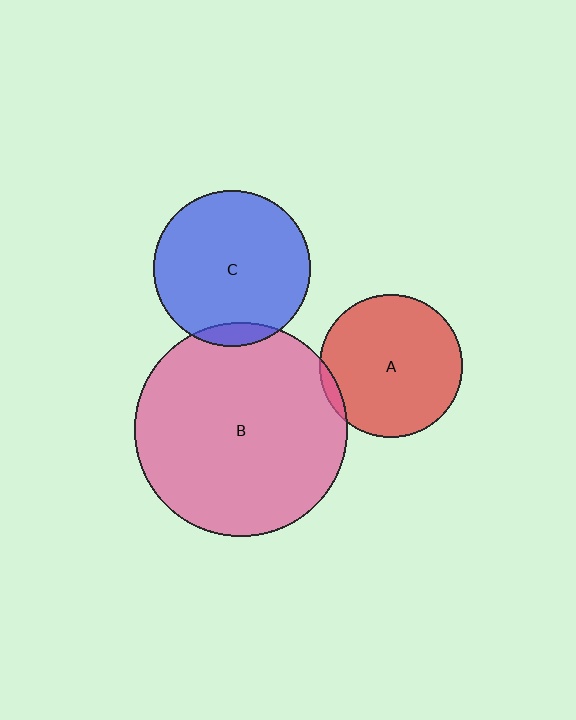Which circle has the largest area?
Circle B (pink).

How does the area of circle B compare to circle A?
Approximately 2.2 times.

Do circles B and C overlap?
Yes.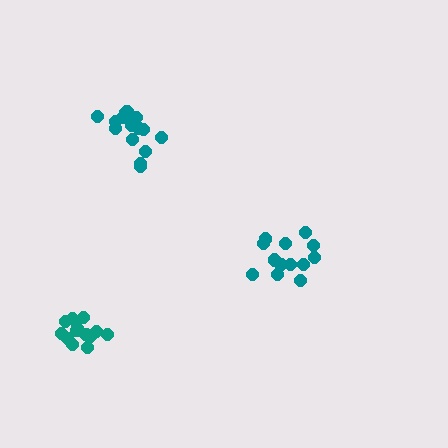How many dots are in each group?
Group 1: 13 dots, Group 2: 14 dots, Group 3: 16 dots (43 total).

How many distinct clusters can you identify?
There are 3 distinct clusters.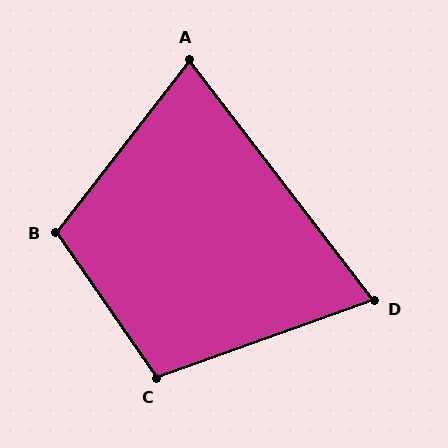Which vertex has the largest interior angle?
B, at approximately 108 degrees.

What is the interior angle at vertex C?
Approximately 105 degrees (obtuse).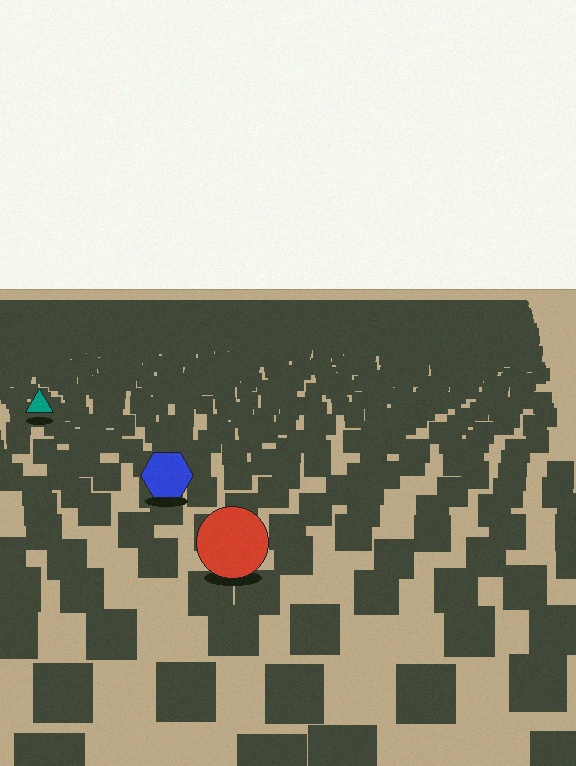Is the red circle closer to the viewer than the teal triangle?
Yes. The red circle is closer — you can tell from the texture gradient: the ground texture is coarser near it.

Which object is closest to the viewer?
The red circle is closest. The texture marks near it are larger and more spread out.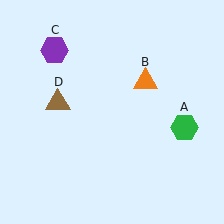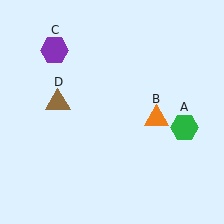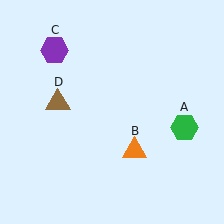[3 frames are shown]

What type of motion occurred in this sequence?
The orange triangle (object B) rotated clockwise around the center of the scene.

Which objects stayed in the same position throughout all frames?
Green hexagon (object A) and purple hexagon (object C) and brown triangle (object D) remained stationary.